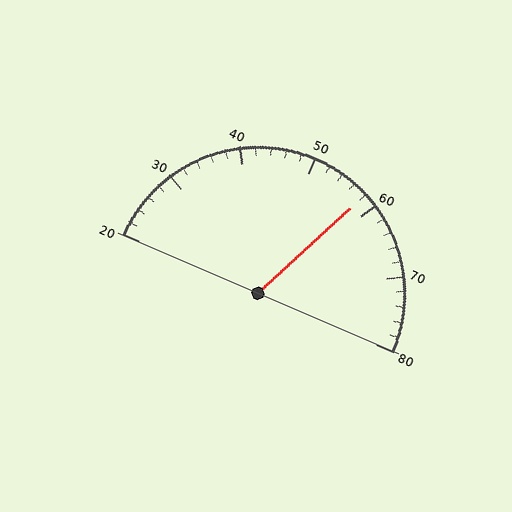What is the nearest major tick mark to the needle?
The nearest major tick mark is 60.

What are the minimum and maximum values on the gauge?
The gauge ranges from 20 to 80.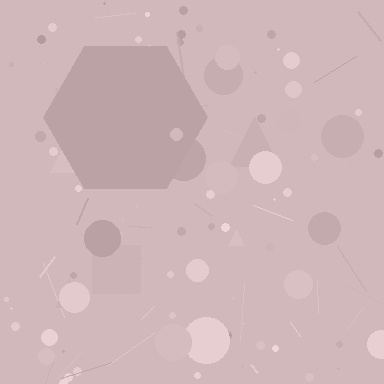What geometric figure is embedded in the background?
A hexagon is embedded in the background.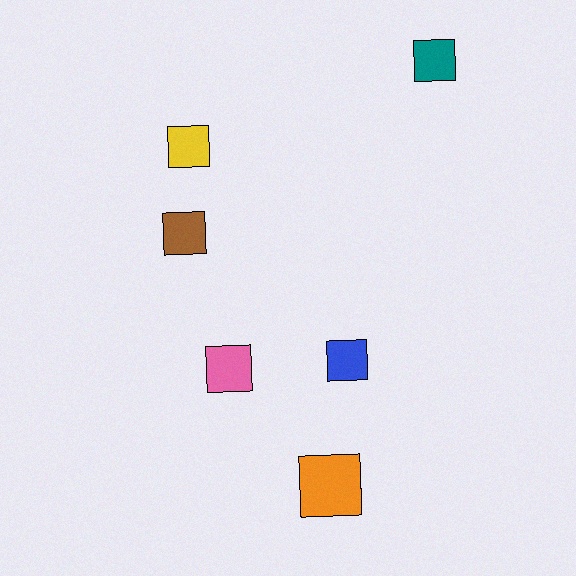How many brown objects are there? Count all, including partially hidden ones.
There is 1 brown object.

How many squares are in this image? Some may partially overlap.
There are 6 squares.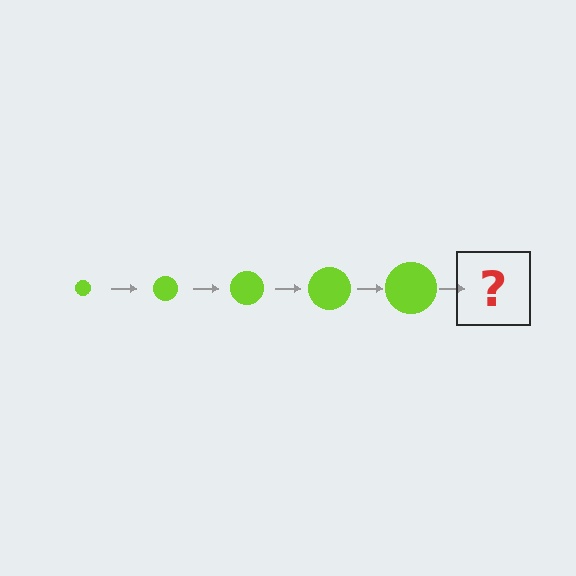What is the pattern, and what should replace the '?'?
The pattern is that the circle gets progressively larger each step. The '?' should be a lime circle, larger than the previous one.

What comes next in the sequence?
The next element should be a lime circle, larger than the previous one.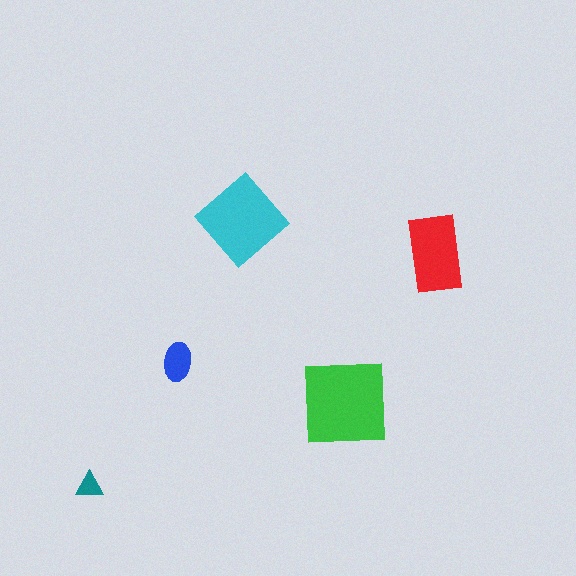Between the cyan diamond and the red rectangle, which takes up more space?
The cyan diamond.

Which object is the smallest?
The teal triangle.